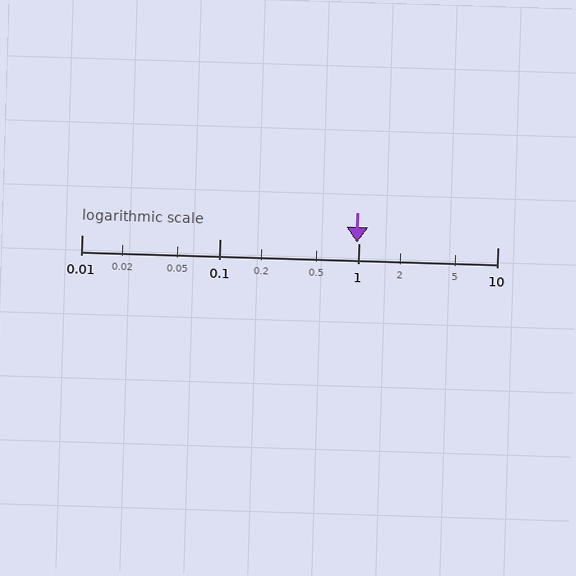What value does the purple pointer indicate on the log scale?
The pointer indicates approximately 0.97.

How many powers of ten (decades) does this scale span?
The scale spans 3 decades, from 0.01 to 10.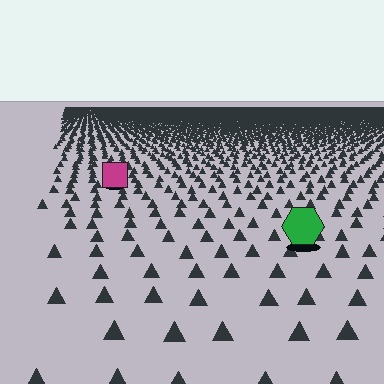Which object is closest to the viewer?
The green hexagon is closest. The texture marks near it are larger and more spread out.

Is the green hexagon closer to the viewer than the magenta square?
Yes. The green hexagon is closer — you can tell from the texture gradient: the ground texture is coarser near it.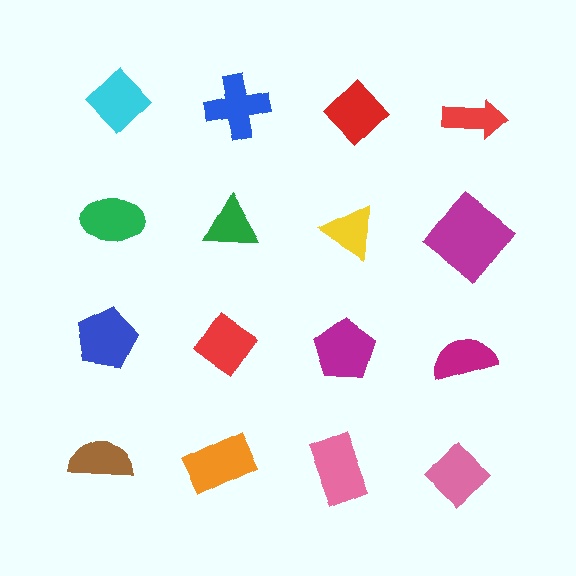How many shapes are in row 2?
4 shapes.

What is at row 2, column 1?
A green ellipse.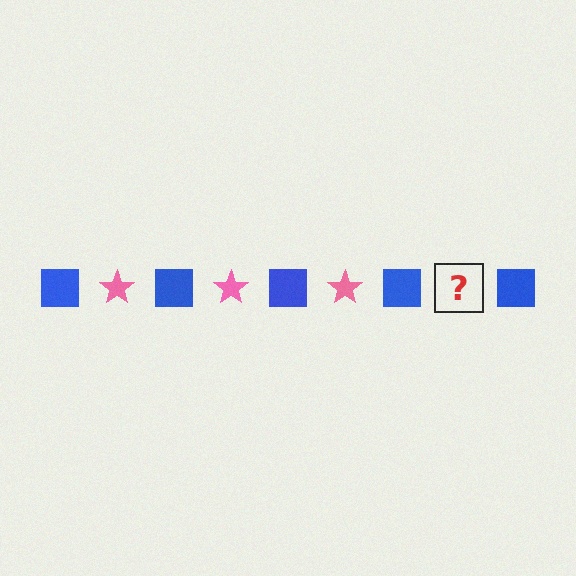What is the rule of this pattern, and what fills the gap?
The rule is that the pattern alternates between blue square and pink star. The gap should be filled with a pink star.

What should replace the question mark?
The question mark should be replaced with a pink star.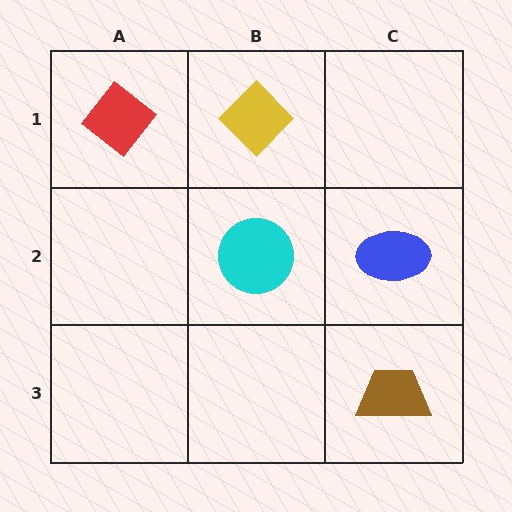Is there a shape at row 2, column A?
No, that cell is empty.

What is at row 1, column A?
A red diamond.